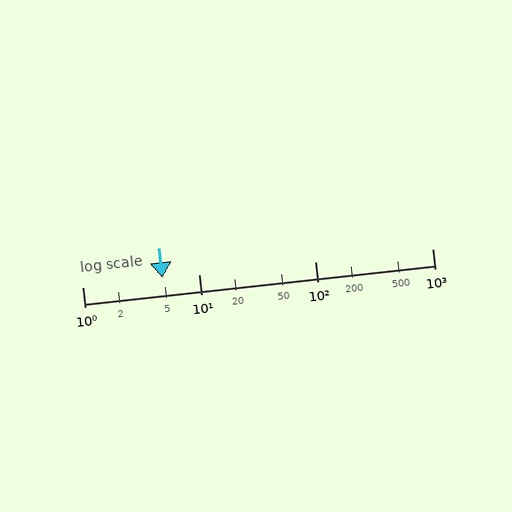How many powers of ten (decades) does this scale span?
The scale spans 3 decades, from 1 to 1000.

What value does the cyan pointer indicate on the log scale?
The pointer indicates approximately 4.9.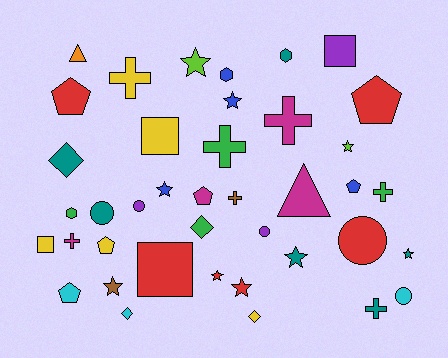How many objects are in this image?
There are 40 objects.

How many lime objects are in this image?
There are 2 lime objects.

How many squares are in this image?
There are 4 squares.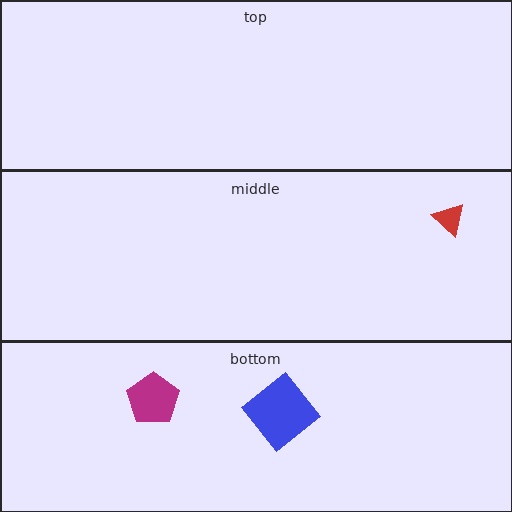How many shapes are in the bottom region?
2.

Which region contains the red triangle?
The middle region.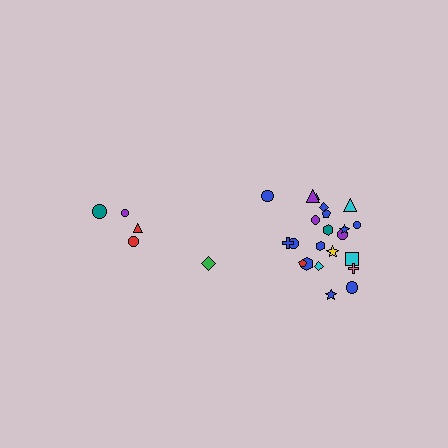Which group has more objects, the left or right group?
The right group.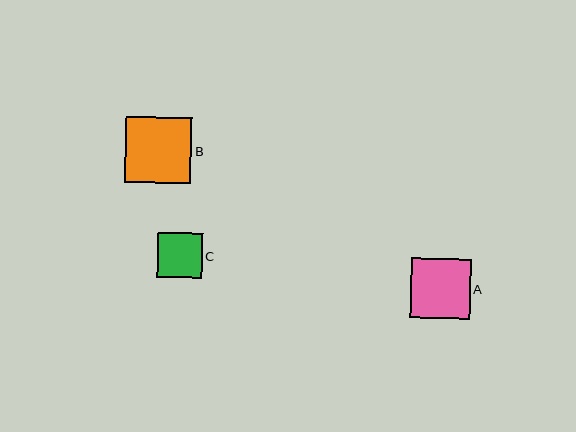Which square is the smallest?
Square C is the smallest with a size of approximately 44 pixels.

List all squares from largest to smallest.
From largest to smallest: B, A, C.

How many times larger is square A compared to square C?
Square A is approximately 1.3 times the size of square C.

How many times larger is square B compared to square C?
Square B is approximately 1.5 times the size of square C.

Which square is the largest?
Square B is the largest with a size of approximately 66 pixels.